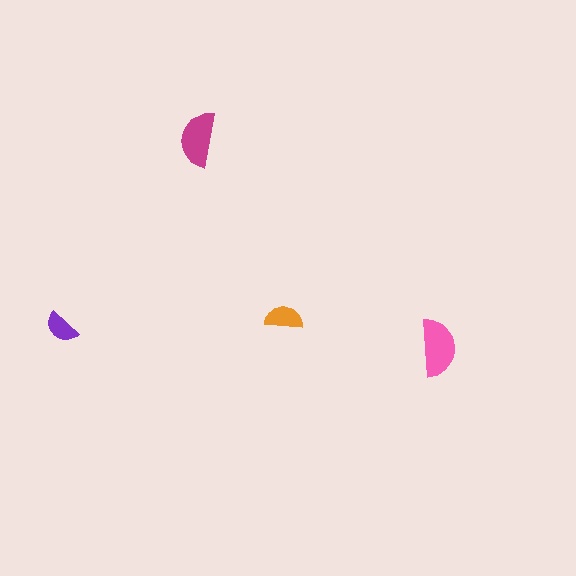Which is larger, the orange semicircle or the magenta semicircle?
The magenta one.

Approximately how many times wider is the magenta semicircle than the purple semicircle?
About 1.5 times wider.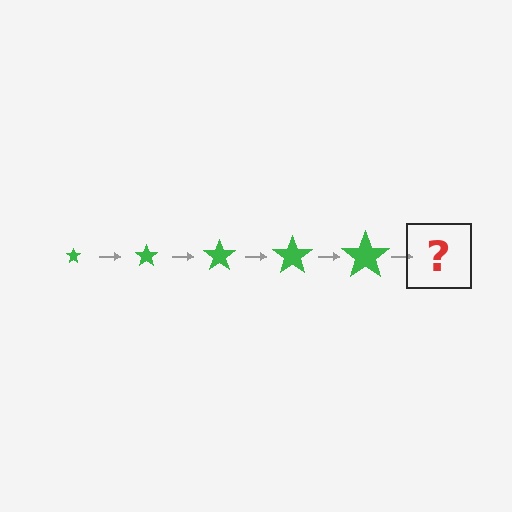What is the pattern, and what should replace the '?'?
The pattern is that the star gets progressively larger each step. The '?' should be a green star, larger than the previous one.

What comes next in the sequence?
The next element should be a green star, larger than the previous one.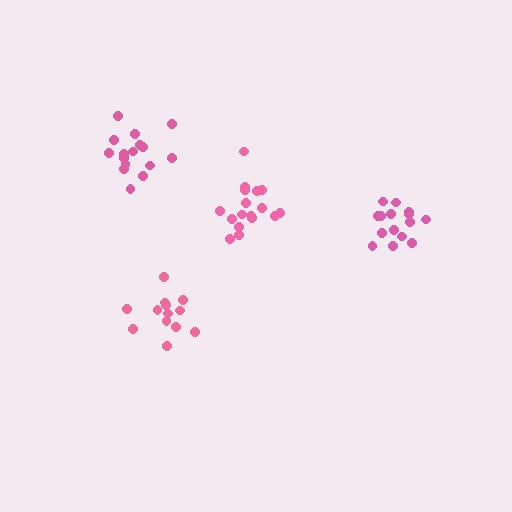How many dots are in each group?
Group 1: 13 dots, Group 2: 16 dots, Group 3: 17 dots, Group 4: 15 dots (61 total).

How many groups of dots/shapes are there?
There are 4 groups.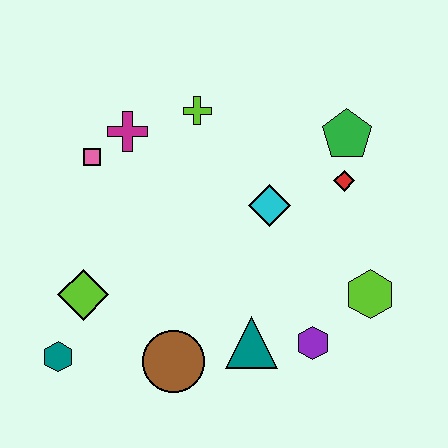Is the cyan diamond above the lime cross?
No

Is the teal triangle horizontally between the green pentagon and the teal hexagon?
Yes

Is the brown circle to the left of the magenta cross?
No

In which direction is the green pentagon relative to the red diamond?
The green pentagon is above the red diamond.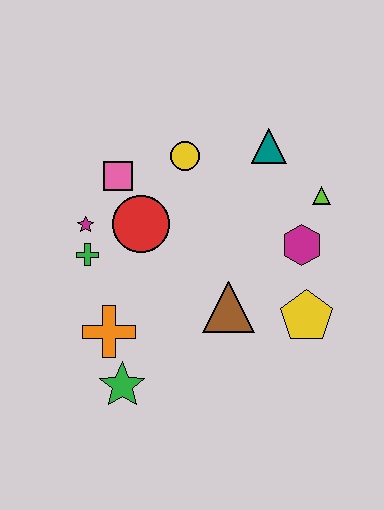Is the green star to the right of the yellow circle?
No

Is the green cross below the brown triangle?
No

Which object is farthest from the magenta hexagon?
The green star is farthest from the magenta hexagon.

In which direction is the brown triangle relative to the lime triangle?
The brown triangle is below the lime triangle.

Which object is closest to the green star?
The orange cross is closest to the green star.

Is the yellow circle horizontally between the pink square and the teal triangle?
Yes